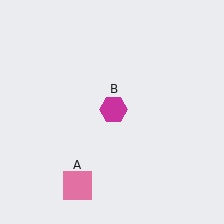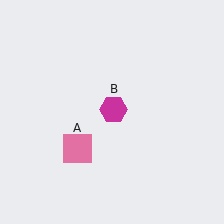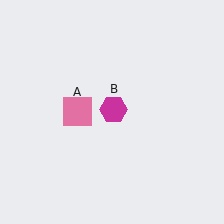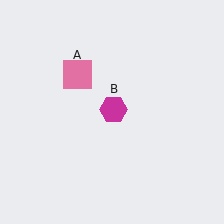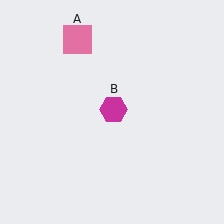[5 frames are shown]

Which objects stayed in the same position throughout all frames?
Magenta hexagon (object B) remained stationary.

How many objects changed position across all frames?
1 object changed position: pink square (object A).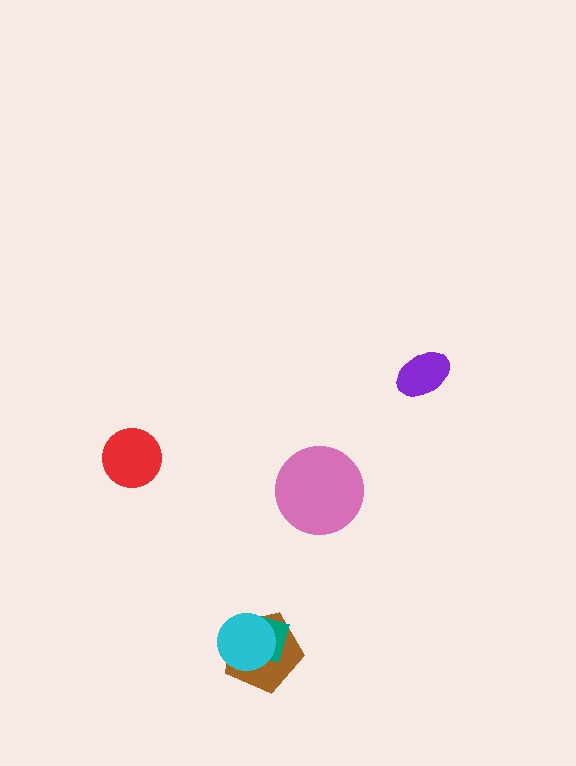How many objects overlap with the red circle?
0 objects overlap with the red circle.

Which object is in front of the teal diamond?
The cyan circle is in front of the teal diamond.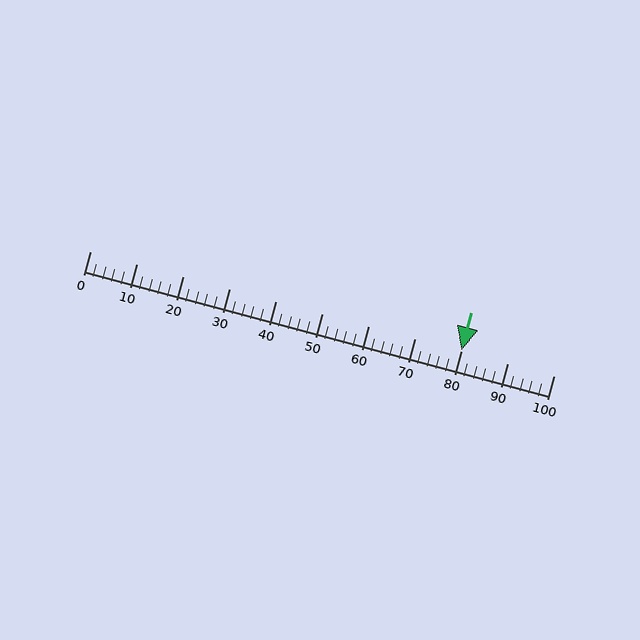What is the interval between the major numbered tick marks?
The major tick marks are spaced 10 units apart.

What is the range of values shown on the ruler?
The ruler shows values from 0 to 100.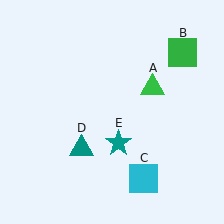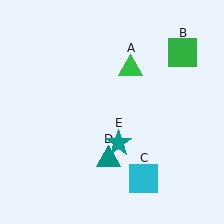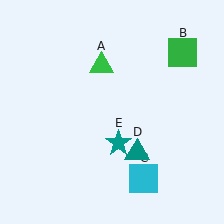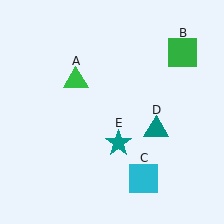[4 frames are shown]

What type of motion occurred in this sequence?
The green triangle (object A), teal triangle (object D) rotated counterclockwise around the center of the scene.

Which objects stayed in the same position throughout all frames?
Green square (object B) and cyan square (object C) and teal star (object E) remained stationary.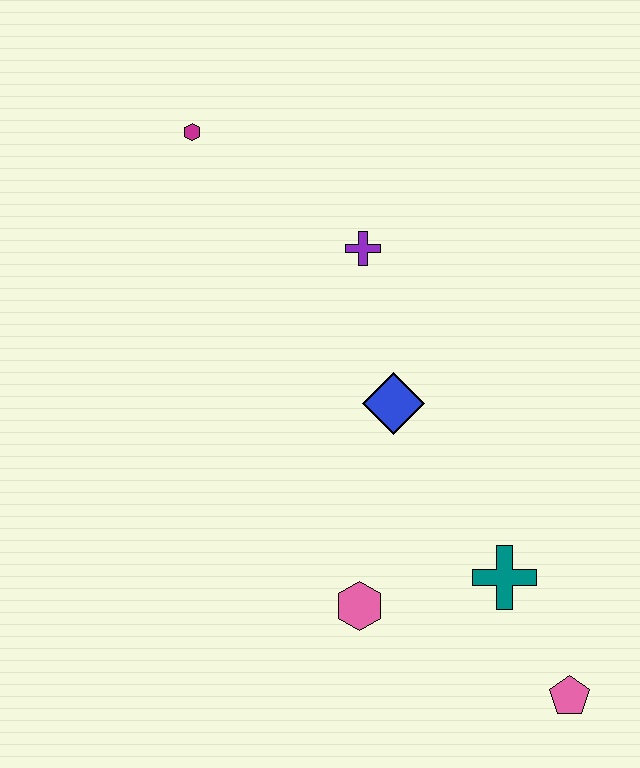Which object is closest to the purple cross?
The blue diamond is closest to the purple cross.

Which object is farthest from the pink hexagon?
The magenta hexagon is farthest from the pink hexagon.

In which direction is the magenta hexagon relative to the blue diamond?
The magenta hexagon is above the blue diamond.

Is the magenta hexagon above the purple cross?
Yes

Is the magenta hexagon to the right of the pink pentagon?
No